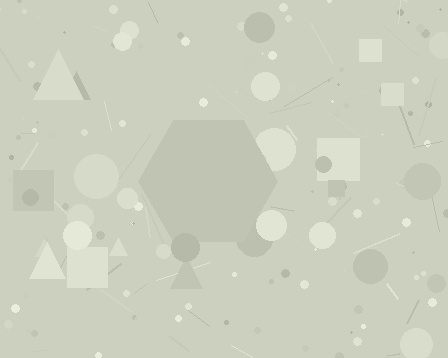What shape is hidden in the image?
A hexagon is hidden in the image.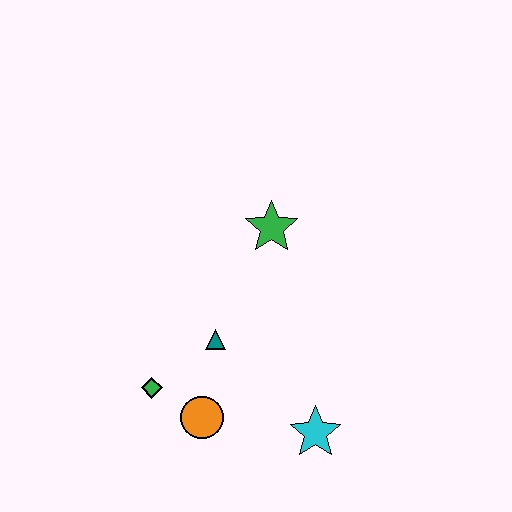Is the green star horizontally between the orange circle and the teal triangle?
No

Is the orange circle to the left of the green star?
Yes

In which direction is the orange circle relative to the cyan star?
The orange circle is to the left of the cyan star.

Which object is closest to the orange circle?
The green diamond is closest to the orange circle.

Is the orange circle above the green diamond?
No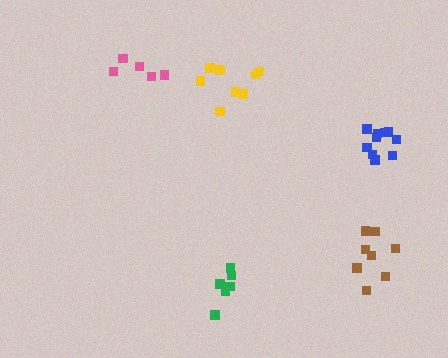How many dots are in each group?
Group 1: 6 dots, Group 2: 10 dots, Group 3: 8 dots, Group 4: 8 dots, Group 5: 5 dots (37 total).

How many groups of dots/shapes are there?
There are 5 groups.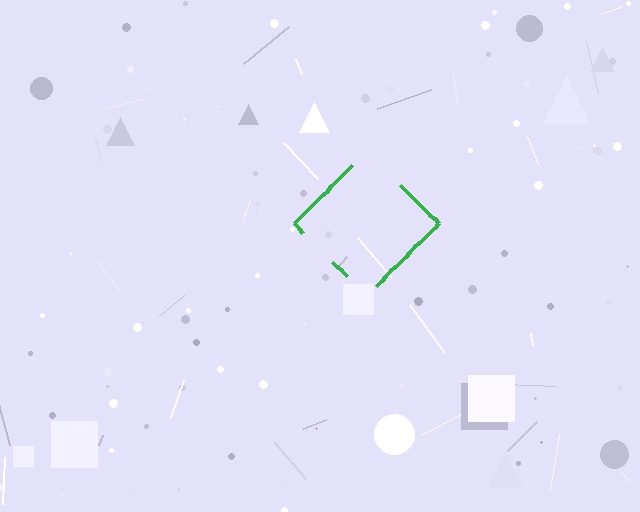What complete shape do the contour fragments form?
The contour fragments form a diamond.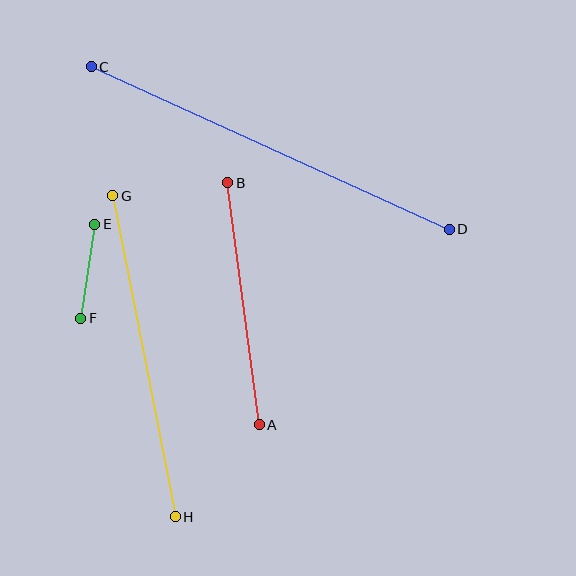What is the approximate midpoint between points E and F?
The midpoint is at approximately (88, 271) pixels.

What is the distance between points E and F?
The distance is approximately 95 pixels.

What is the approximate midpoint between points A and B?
The midpoint is at approximately (244, 304) pixels.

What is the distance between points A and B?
The distance is approximately 244 pixels.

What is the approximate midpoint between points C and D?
The midpoint is at approximately (270, 148) pixels.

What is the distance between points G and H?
The distance is approximately 327 pixels.